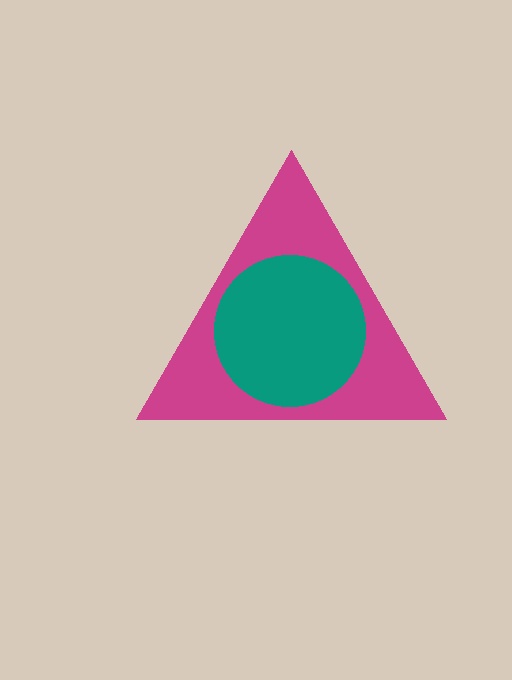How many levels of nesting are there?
2.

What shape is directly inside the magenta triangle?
The teal circle.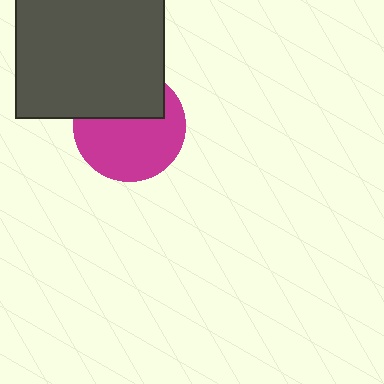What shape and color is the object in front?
The object in front is a dark gray square.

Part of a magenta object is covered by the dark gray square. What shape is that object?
It is a circle.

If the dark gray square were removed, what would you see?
You would see the complete magenta circle.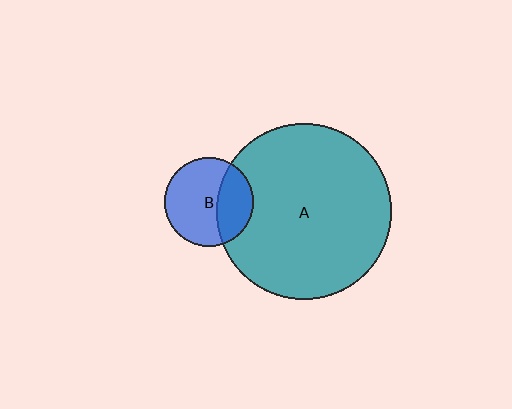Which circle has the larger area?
Circle A (teal).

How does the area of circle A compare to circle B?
Approximately 3.9 times.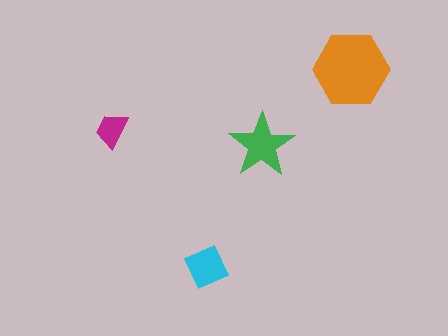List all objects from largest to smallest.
The orange hexagon, the green star, the cyan diamond, the magenta trapezoid.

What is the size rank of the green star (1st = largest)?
2nd.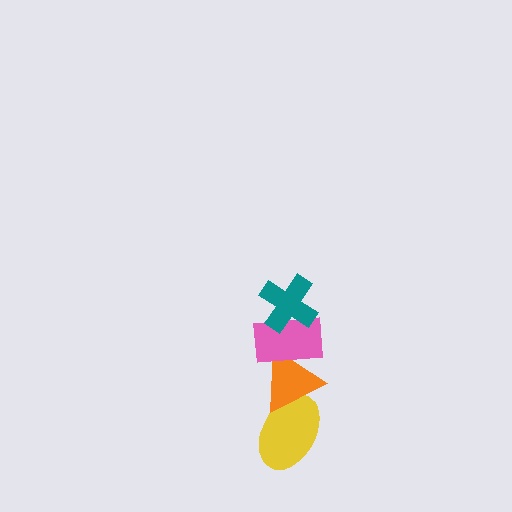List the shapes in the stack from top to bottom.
From top to bottom: the teal cross, the pink rectangle, the orange triangle, the yellow ellipse.